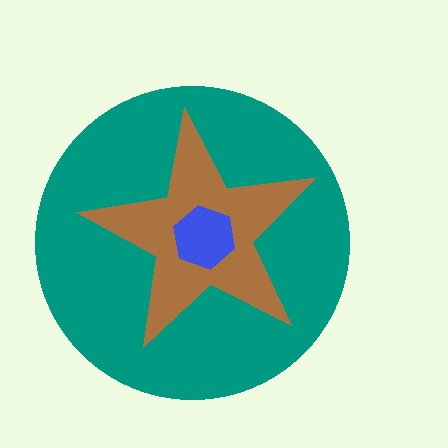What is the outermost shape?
The teal circle.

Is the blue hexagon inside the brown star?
Yes.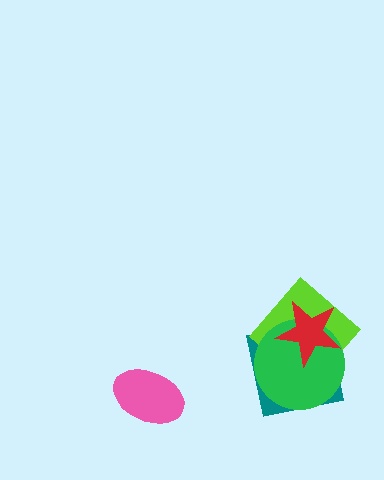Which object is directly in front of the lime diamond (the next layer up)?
The green circle is directly in front of the lime diamond.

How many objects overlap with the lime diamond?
3 objects overlap with the lime diamond.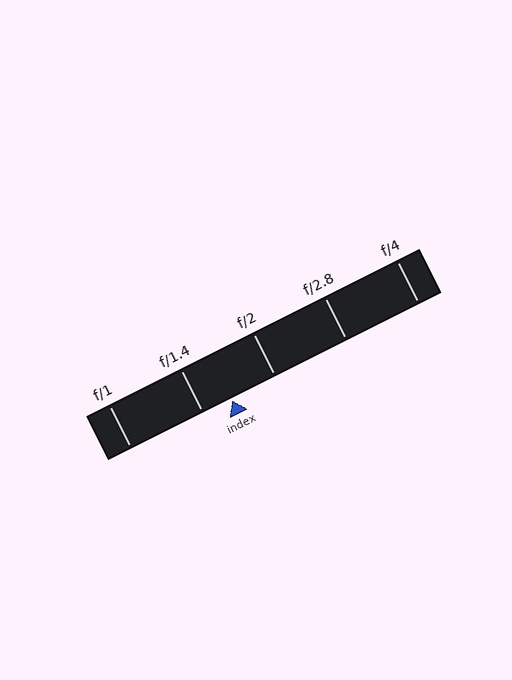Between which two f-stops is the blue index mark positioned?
The index mark is between f/1.4 and f/2.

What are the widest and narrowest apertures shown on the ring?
The widest aperture shown is f/1 and the narrowest is f/4.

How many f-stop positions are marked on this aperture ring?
There are 5 f-stop positions marked.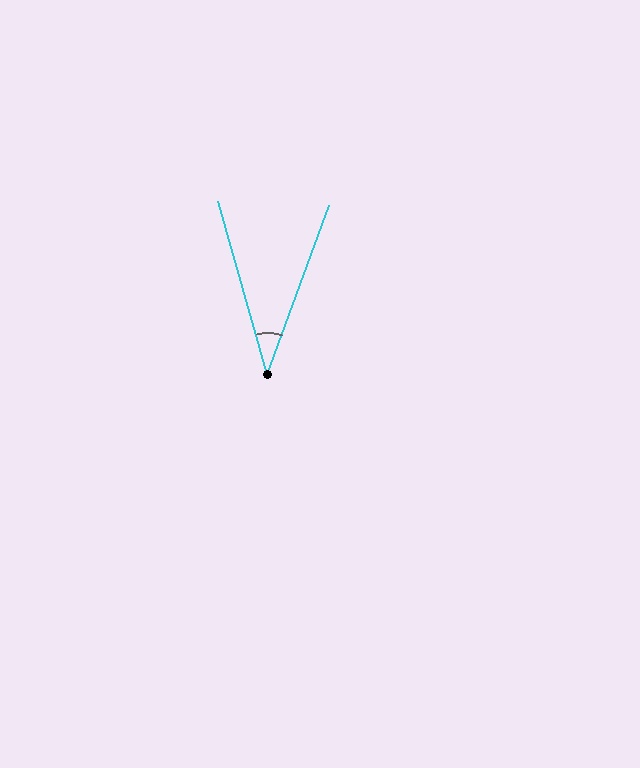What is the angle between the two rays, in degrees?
Approximately 36 degrees.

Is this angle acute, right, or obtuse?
It is acute.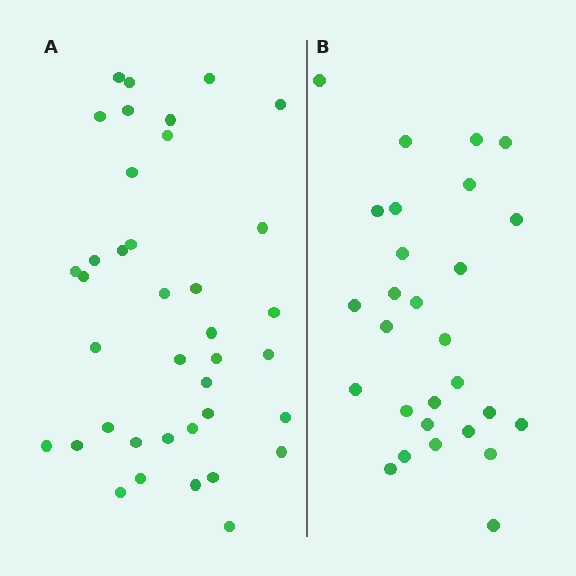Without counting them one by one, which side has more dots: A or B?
Region A (the left region) has more dots.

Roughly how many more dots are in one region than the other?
Region A has roughly 10 or so more dots than region B.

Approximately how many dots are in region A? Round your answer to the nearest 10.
About 40 dots. (The exact count is 38, which rounds to 40.)